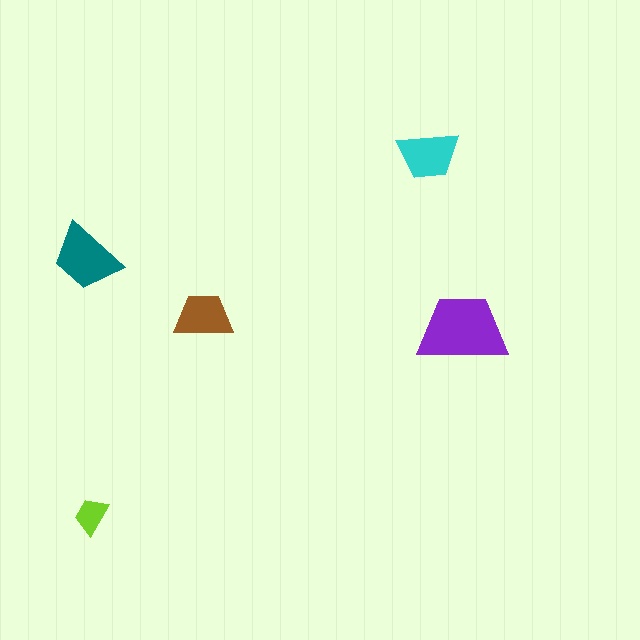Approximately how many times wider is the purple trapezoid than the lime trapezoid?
About 2.5 times wider.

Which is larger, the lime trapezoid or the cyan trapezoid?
The cyan one.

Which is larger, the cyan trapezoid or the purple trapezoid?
The purple one.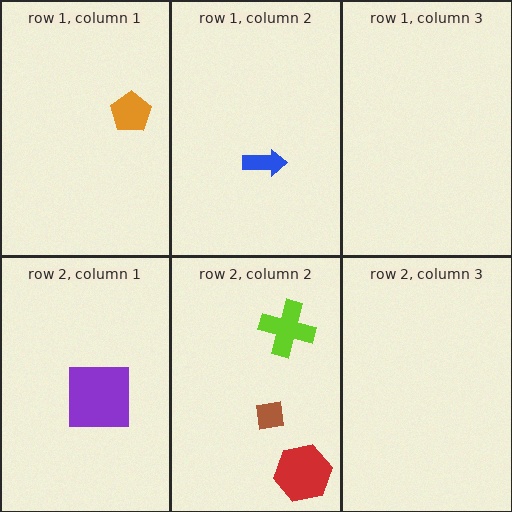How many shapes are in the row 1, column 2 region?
1.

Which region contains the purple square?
The row 2, column 1 region.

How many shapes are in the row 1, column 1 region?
1.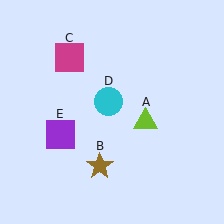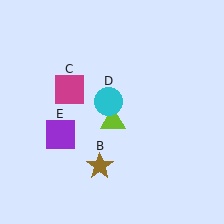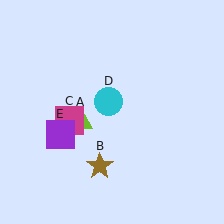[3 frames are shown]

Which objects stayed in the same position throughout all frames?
Brown star (object B) and cyan circle (object D) and purple square (object E) remained stationary.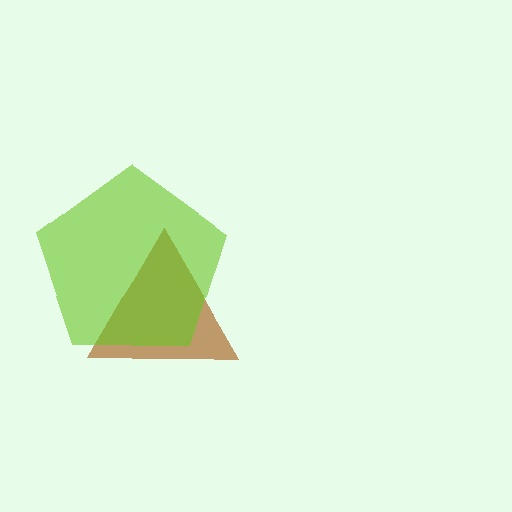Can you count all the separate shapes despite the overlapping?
Yes, there are 2 separate shapes.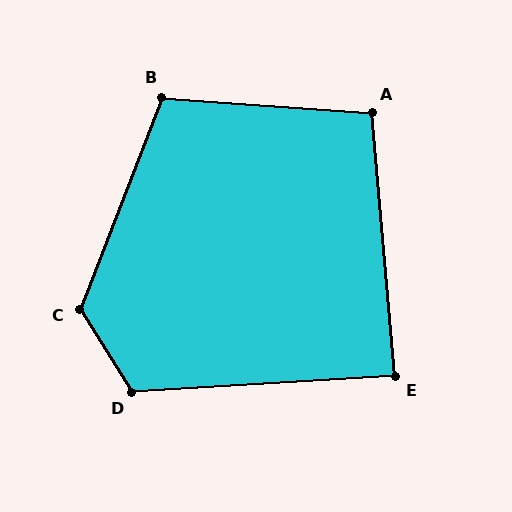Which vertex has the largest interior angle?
C, at approximately 126 degrees.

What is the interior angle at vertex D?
Approximately 119 degrees (obtuse).